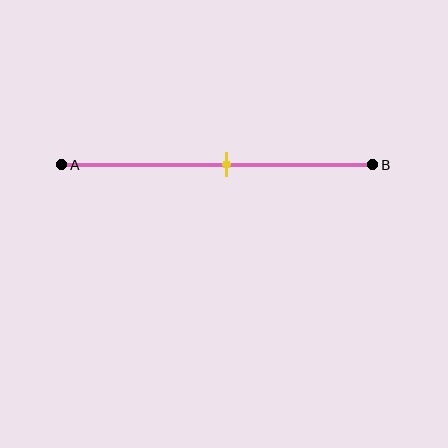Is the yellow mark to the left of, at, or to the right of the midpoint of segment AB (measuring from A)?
The yellow mark is to the right of the midpoint of segment AB.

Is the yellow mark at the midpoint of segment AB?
No, the mark is at about 55% from A, not at the 50% midpoint.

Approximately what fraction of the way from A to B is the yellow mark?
The yellow mark is approximately 55% of the way from A to B.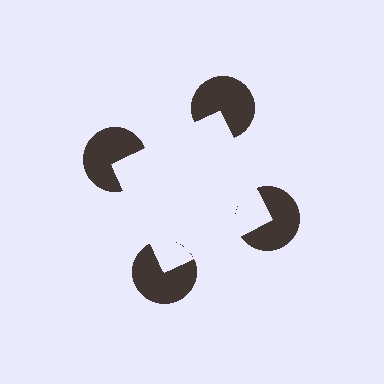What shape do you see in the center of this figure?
An illusory square — its edges are inferred from the aligned wedge cuts in the pac-man discs, not physically drawn.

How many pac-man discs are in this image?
There are 4 — one at each vertex of the illusory square.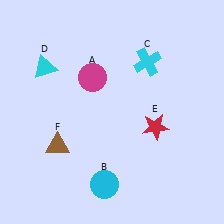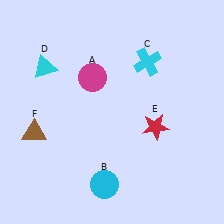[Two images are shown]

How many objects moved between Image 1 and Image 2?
1 object moved between the two images.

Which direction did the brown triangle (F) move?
The brown triangle (F) moved left.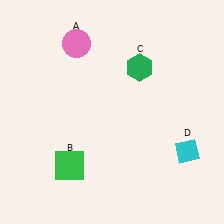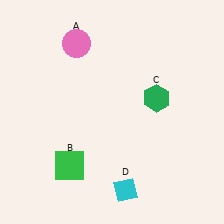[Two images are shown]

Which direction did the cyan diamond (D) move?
The cyan diamond (D) moved left.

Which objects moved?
The objects that moved are: the green hexagon (C), the cyan diamond (D).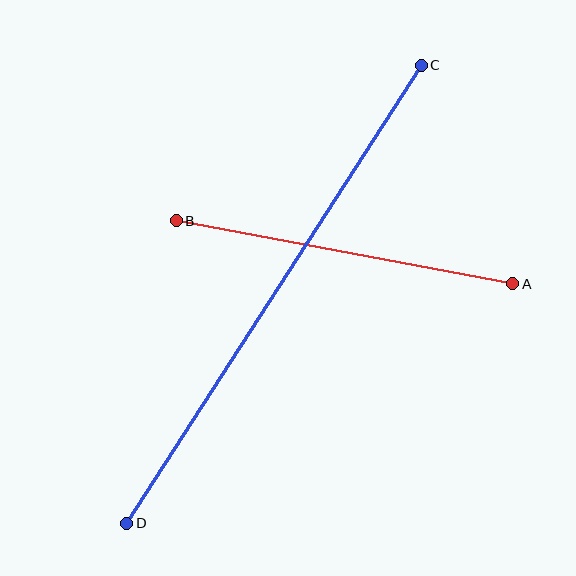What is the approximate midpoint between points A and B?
The midpoint is at approximately (345, 252) pixels.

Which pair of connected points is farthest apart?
Points C and D are farthest apart.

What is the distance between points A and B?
The distance is approximately 342 pixels.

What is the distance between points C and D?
The distance is approximately 544 pixels.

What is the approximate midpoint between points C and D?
The midpoint is at approximately (274, 294) pixels.